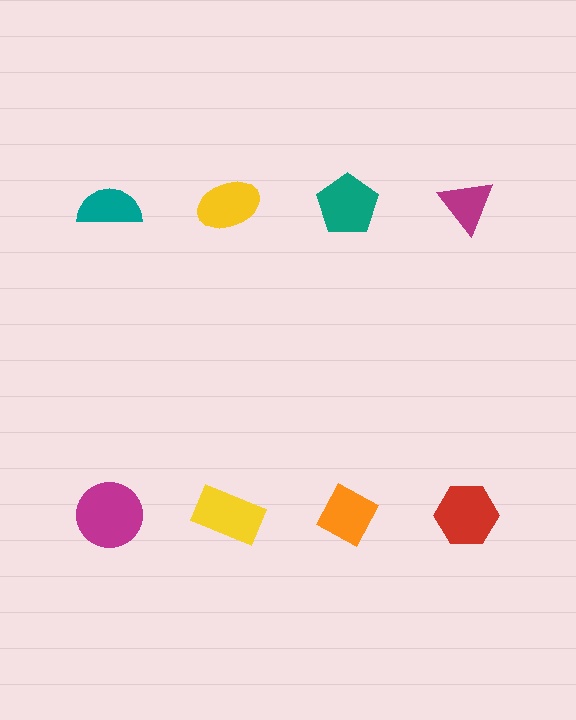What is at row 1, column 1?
A teal semicircle.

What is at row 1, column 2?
A yellow ellipse.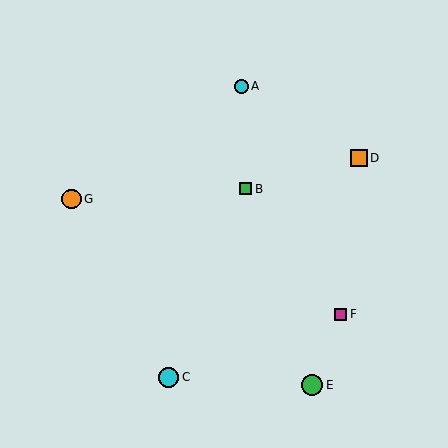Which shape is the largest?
The green circle (labeled E) is the largest.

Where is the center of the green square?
The center of the green square is at (246, 189).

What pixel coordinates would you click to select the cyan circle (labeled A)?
Click at (241, 86) to select the cyan circle A.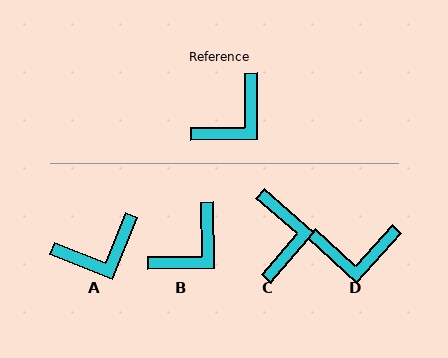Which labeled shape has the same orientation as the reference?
B.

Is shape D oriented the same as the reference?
No, it is off by about 43 degrees.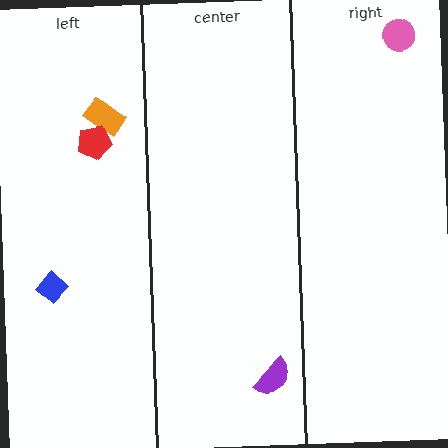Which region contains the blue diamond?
The left region.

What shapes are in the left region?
The orange rectangle, the red pentagon, the blue diamond.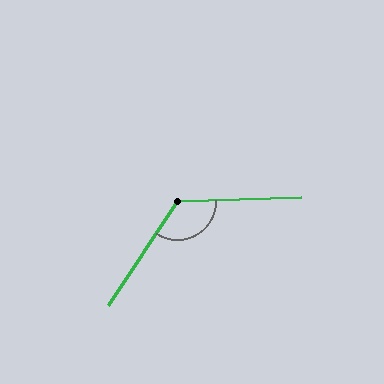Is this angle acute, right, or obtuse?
It is obtuse.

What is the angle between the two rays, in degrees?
Approximately 126 degrees.